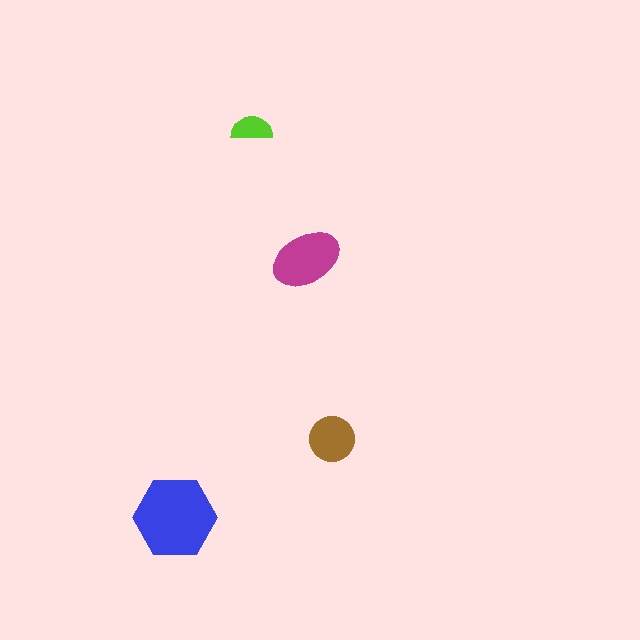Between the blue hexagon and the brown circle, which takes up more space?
The blue hexagon.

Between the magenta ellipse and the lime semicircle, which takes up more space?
The magenta ellipse.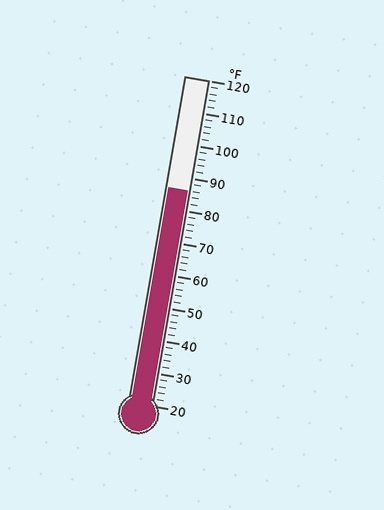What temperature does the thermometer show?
The thermometer shows approximately 86°F.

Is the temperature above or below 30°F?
The temperature is above 30°F.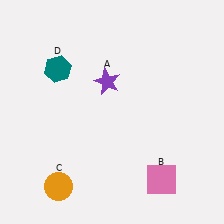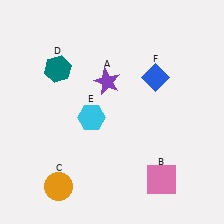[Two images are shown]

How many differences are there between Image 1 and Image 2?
There are 2 differences between the two images.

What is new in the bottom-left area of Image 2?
A cyan hexagon (E) was added in the bottom-left area of Image 2.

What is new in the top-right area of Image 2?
A blue diamond (F) was added in the top-right area of Image 2.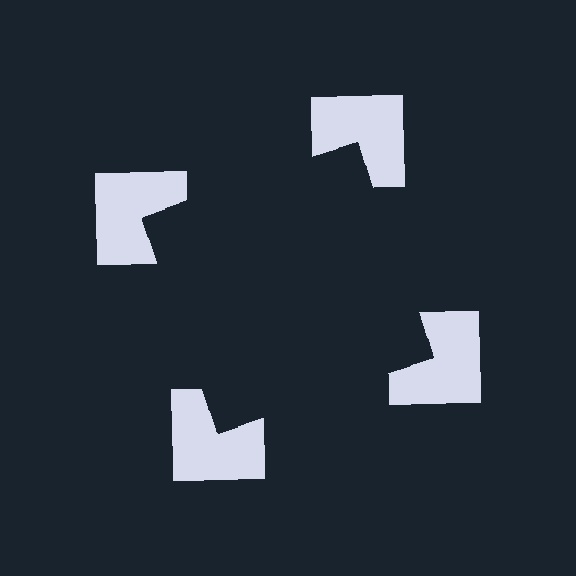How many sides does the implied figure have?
4 sides.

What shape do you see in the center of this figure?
An illusory square — its edges are inferred from the aligned wedge cuts in the notched squares, not physically drawn.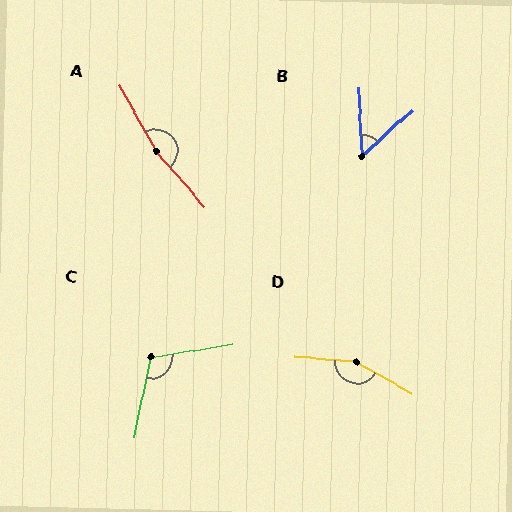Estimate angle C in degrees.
Approximately 111 degrees.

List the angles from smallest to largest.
B (50°), C (111°), D (155°), A (168°).